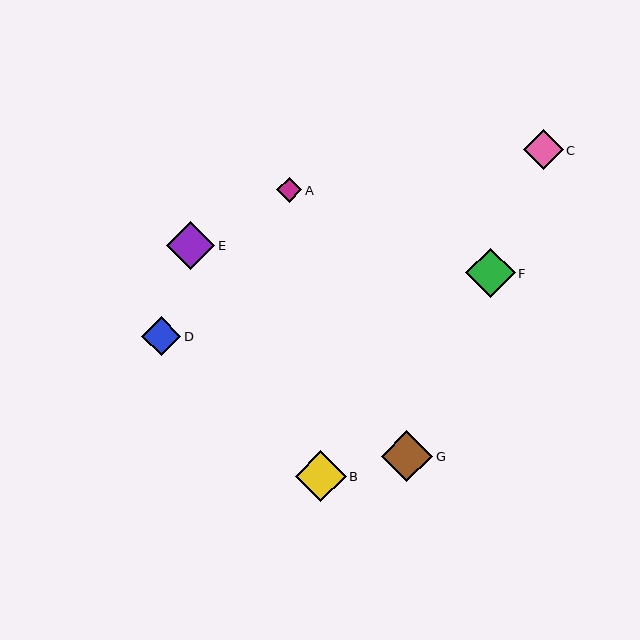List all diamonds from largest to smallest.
From largest to smallest: G, B, F, E, C, D, A.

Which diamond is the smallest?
Diamond A is the smallest with a size of approximately 25 pixels.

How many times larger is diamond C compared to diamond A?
Diamond C is approximately 1.6 times the size of diamond A.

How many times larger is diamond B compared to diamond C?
Diamond B is approximately 1.3 times the size of diamond C.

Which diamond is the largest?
Diamond G is the largest with a size of approximately 52 pixels.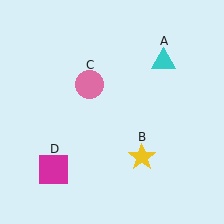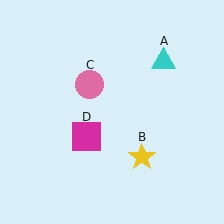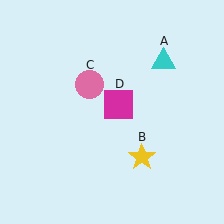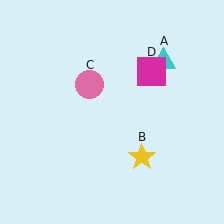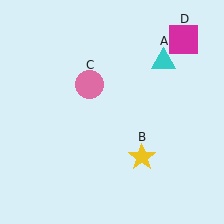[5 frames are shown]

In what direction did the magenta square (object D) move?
The magenta square (object D) moved up and to the right.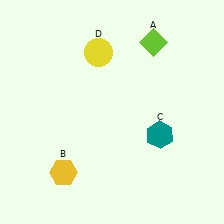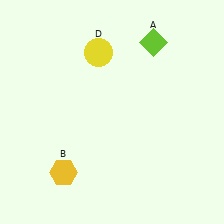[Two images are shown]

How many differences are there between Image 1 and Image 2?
There is 1 difference between the two images.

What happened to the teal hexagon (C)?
The teal hexagon (C) was removed in Image 2. It was in the bottom-right area of Image 1.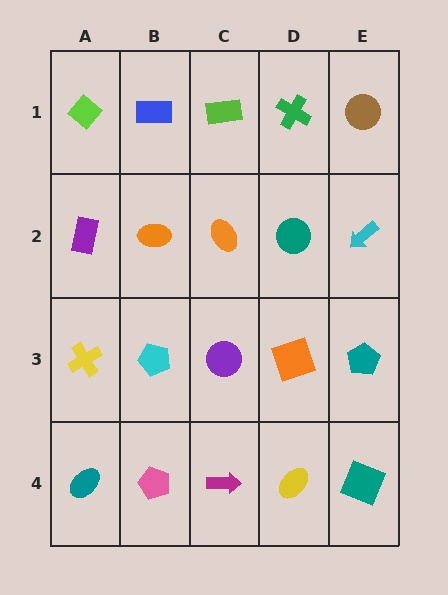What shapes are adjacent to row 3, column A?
A purple rectangle (row 2, column A), a teal ellipse (row 4, column A), a cyan pentagon (row 3, column B).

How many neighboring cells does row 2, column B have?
4.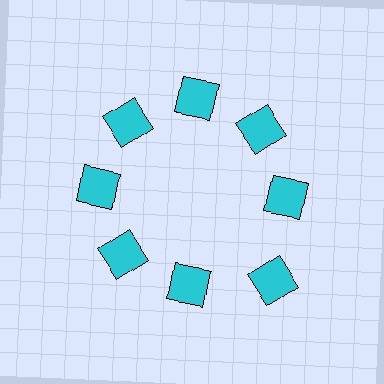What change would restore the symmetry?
The symmetry would be restored by moving it inward, back onto the ring so that all 8 squares sit at equal angles and equal distance from the center.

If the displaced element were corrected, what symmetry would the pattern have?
It would have 8-fold rotational symmetry — the pattern would map onto itself every 45 degrees.